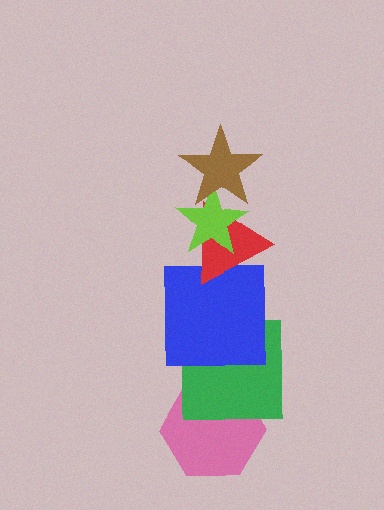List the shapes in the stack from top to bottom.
From top to bottom: the brown star, the lime star, the red triangle, the blue square, the green square, the pink hexagon.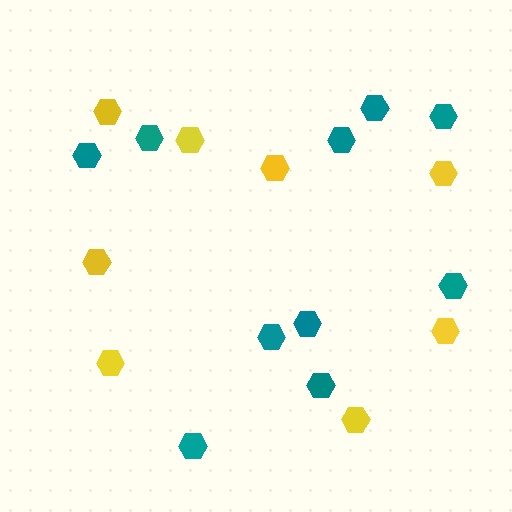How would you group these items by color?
There are 2 groups: one group of teal hexagons (10) and one group of yellow hexagons (8).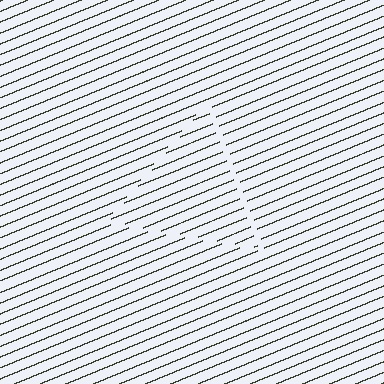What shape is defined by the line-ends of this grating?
An illusory triangle. The interior of the shape contains the same grating, shifted by half a period — the contour is defined by the phase discontinuity where line-ends from the inner and outer gratings abut.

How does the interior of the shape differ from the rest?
The interior of the shape contains the same grating, shifted by half a period — the contour is defined by the phase discontinuity where line-ends from the inner and outer gratings abut.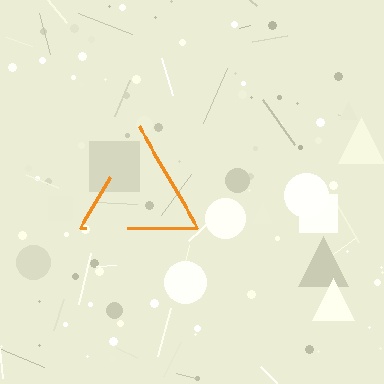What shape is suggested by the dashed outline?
The dashed outline suggests a triangle.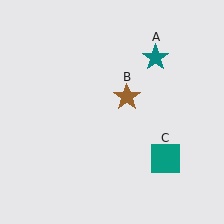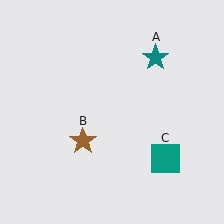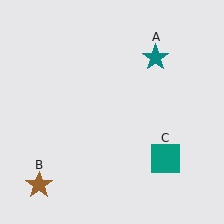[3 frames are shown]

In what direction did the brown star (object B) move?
The brown star (object B) moved down and to the left.